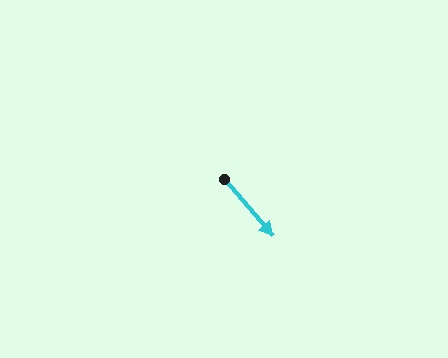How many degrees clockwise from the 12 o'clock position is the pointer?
Approximately 139 degrees.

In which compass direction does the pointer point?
Southeast.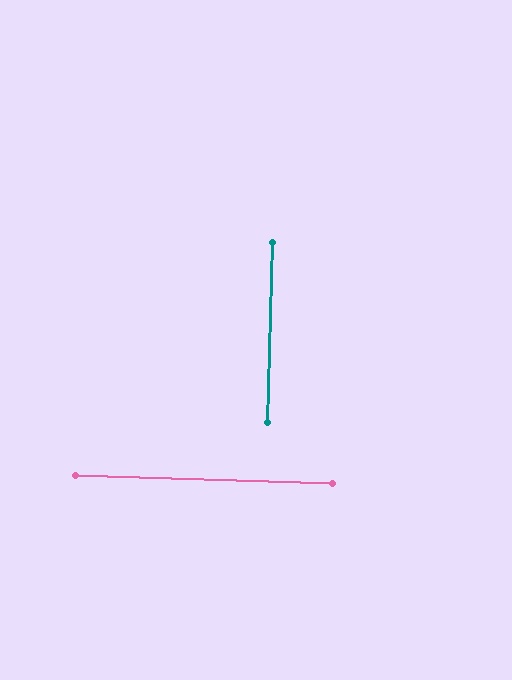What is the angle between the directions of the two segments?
Approximately 90 degrees.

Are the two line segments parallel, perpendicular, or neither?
Perpendicular — they meet at approximately 90°.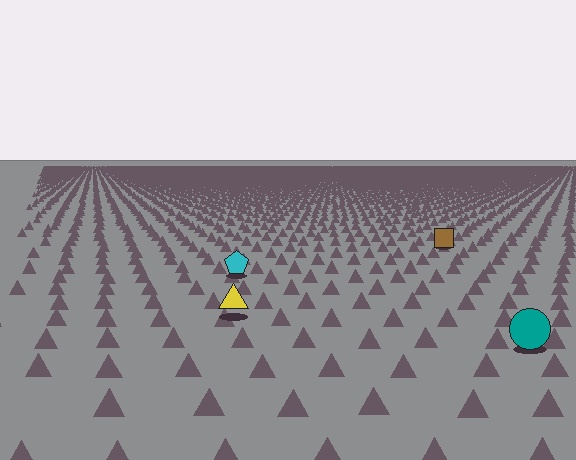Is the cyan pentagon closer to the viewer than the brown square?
Yes. The cyan pentagon is closer — you can tell from the texture gradient: the ground texture is coarser near it.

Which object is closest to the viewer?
The teal circle is closest. The texture marks near it are larger and more spread out.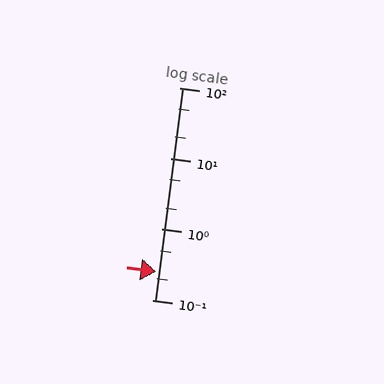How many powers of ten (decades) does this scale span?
The scale spans 3 decades, from 0.1 to 100.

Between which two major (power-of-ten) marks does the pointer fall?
The pointer is between 0.1 and 1.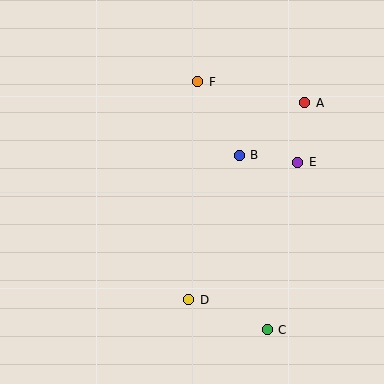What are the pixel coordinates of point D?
Point D is at (189, 300).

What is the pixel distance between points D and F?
The distance between D and F is 218 pixels.